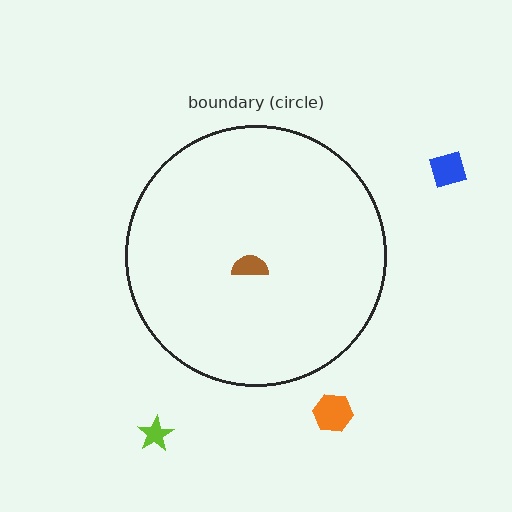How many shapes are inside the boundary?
1 inside, 3 outside.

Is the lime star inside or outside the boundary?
Outside.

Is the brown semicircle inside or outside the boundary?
Inside.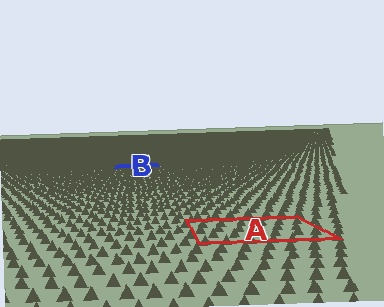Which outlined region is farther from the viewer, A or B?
Region B is farther from the viewer — the texture elements inside it appear smaller and more densely packed.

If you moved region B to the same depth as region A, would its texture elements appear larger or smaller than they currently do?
They would appear larger. At a closer depth, the same texture elements are projected at a bigger on-screen size.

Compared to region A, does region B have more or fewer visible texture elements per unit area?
Region B has more texture elements per unit area — they are packed more densely because it is farther away.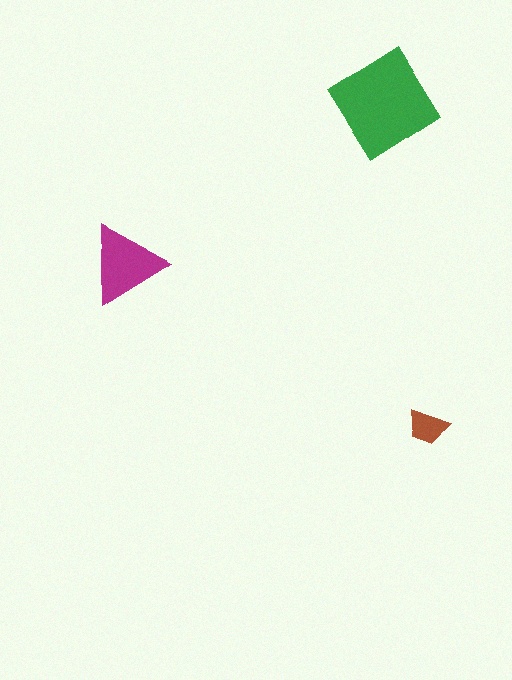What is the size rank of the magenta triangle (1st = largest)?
2nd.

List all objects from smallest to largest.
The brown trapezoid, the magenta triangle, the green diamond.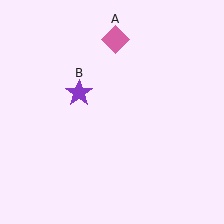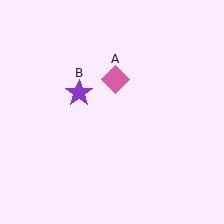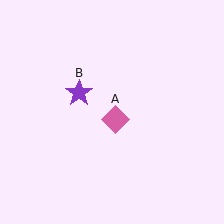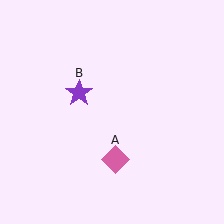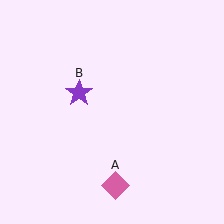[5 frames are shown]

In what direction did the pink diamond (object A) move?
The pink diamond (object A) moved down.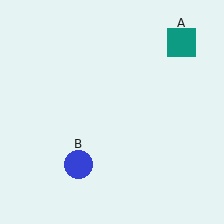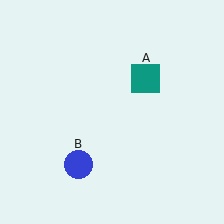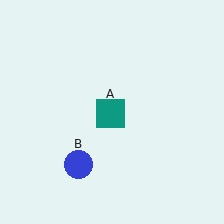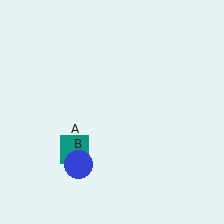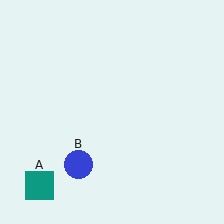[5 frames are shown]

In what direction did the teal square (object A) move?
The teal square (object A) moved down and to the left.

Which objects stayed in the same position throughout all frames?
Blue circle (object B) remained stationary.